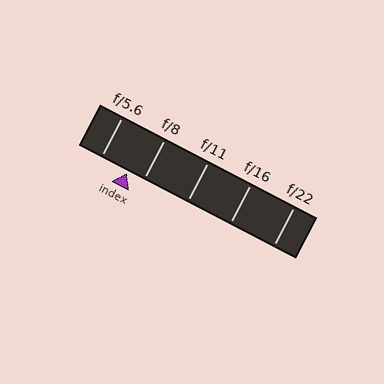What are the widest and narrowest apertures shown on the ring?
The widest aperture shown is f/5.6 and the narrowest is f/22.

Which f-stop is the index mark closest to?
The index mark is closest to f/8.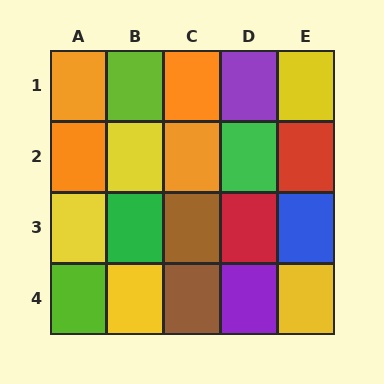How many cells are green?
2 cells are green.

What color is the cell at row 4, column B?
Yellow.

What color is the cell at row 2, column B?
Yellow.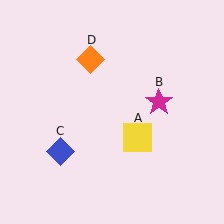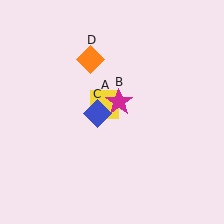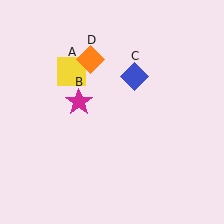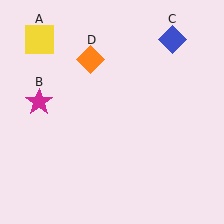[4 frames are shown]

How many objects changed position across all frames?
3 objects changed position: yellow square (object A), magenta star (object B), blue diamond (object C).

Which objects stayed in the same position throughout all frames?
Orange diamond (object D) remained stationary.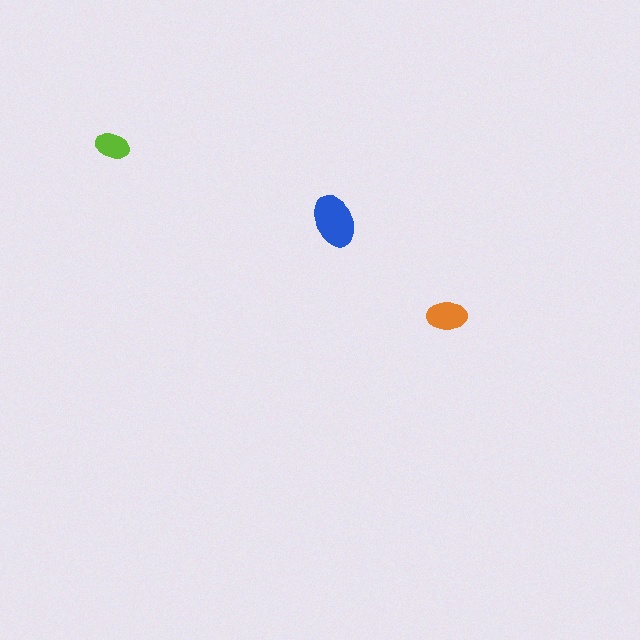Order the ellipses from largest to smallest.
the blue one, the orange one, the lime one.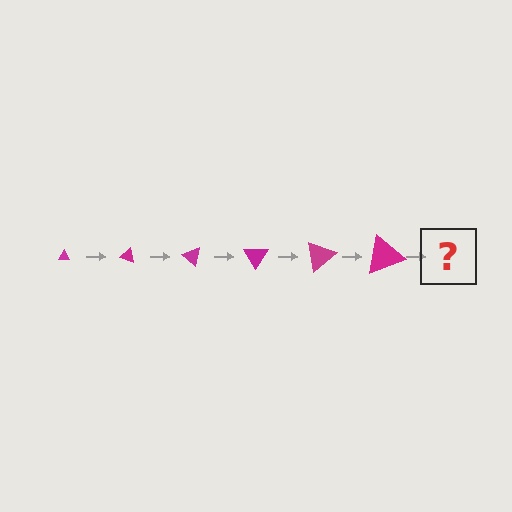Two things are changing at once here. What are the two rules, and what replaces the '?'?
The two rules are that the triangle grows larger each step and it rotates 20 degrees each step. The '?' should be a triangle, larger than the previous one and rotated 120 degrees from the start.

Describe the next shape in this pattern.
It should be a triangle, larger than the previous one and rotated 120 degrees from the start.